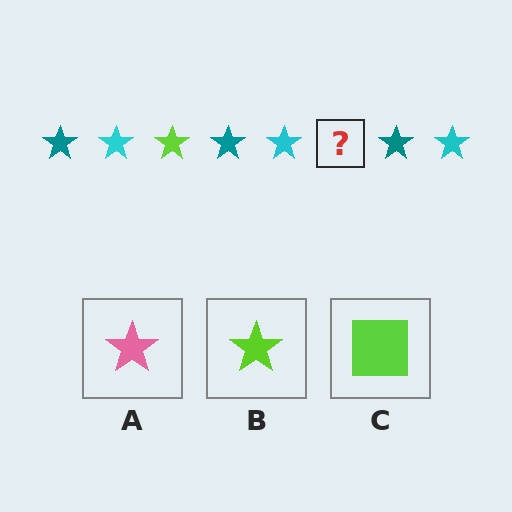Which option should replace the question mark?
Option B.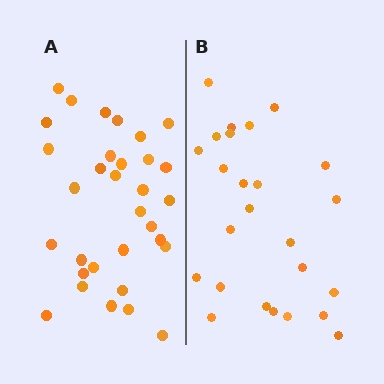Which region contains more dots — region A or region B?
Region A (the left region) has more dots.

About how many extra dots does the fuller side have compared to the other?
Region A has roughly 8 or so more dots than region B.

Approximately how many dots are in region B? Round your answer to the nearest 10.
About 20 dots. (The exact count is 25, which rounds to 20.)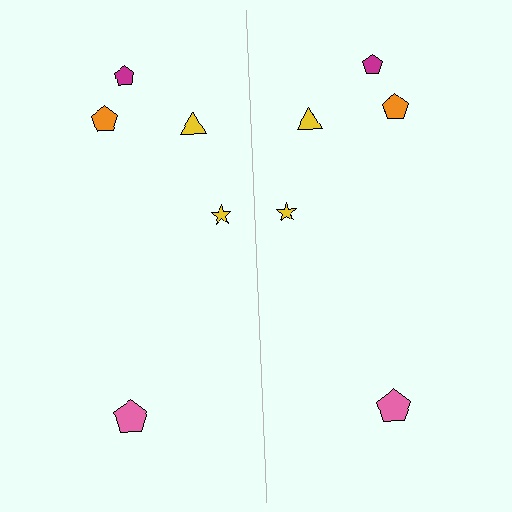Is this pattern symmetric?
Yes, this pattern has bilateral (reflection) symmetry.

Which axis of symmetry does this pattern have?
The pattern has a vertical axis of symmetry running through the center of the image.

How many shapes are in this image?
There are 10 shapes in this image.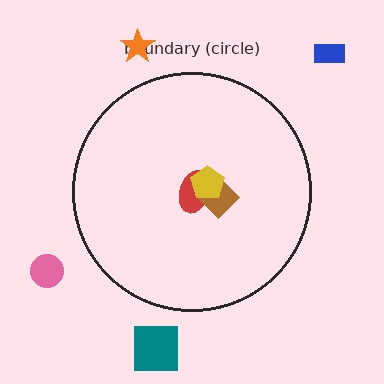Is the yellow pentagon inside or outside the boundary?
Inside.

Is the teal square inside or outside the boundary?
Outside.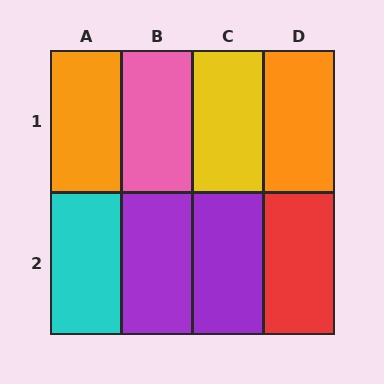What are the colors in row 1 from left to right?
Orange, pink, yellow, orange.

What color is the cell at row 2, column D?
Red.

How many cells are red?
1 cell is red.